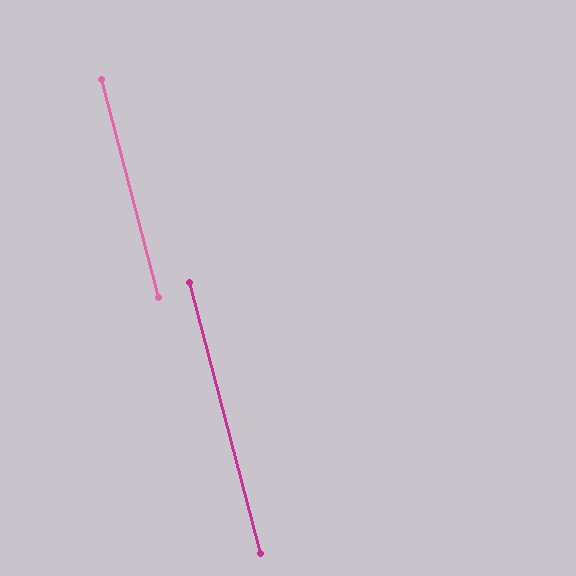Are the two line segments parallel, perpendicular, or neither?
Parallel — their directions differ by only 0.0°.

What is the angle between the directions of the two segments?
Approximately 0 degrees.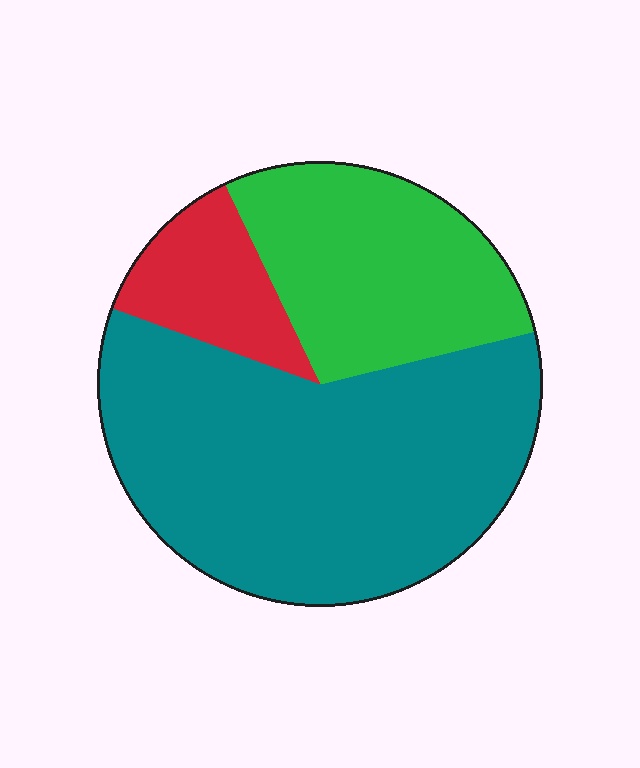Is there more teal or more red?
Teal.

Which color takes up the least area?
Red, at roughly 10%.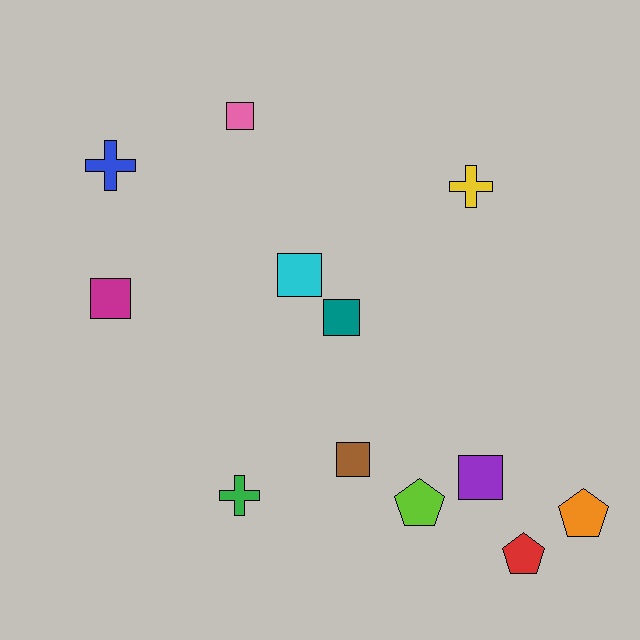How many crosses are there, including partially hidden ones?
There are 3 crosses.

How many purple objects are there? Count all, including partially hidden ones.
There is 1 purple object.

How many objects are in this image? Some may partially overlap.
There are 12 objects.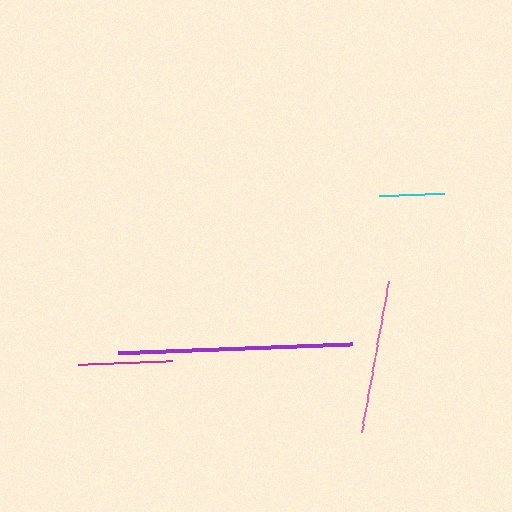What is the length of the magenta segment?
The magenta segment is approximately 94 pixels long.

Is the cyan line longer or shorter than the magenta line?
The magenta line is longer than the cyan line.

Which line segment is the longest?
The purple line is the longest at approximately 235 pixels.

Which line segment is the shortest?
The cyan line is the shortest at approximately 65 pixels.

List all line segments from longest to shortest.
From longest to shortest: purple, pink, magenta, cyan.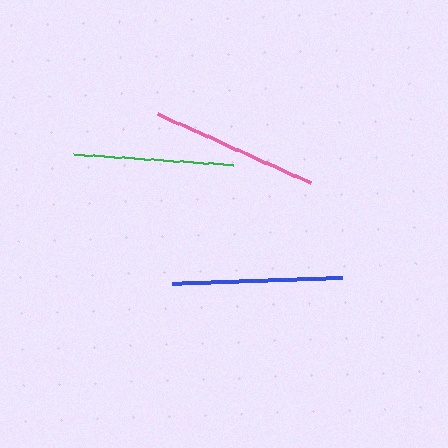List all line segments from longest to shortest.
From longest to shortest: blue, pink, green.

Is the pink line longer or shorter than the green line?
The pink line is longer than the green line.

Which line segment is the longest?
The blue line is the longest at approximately 169 pixels.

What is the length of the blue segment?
The blue segment is approximately 169 pixels long.